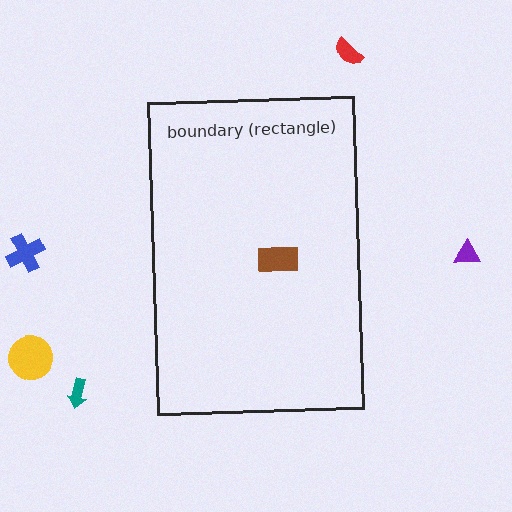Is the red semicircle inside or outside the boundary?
Outside.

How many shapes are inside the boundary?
1 inside, 5 outside.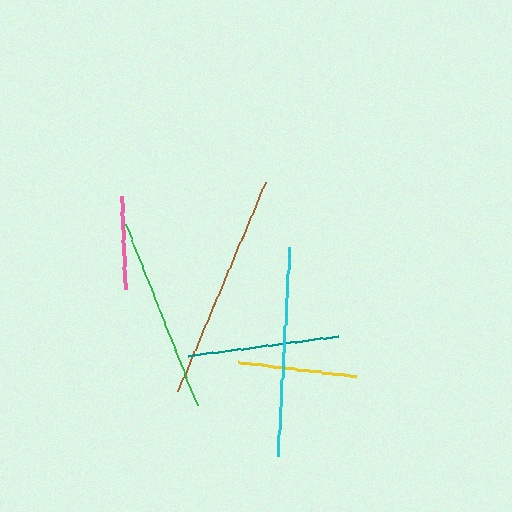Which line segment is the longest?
The brown line is the longest at approximately 226 pixels.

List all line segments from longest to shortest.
From longest to shortest: brown, cyan, green, teal, yellow, pink.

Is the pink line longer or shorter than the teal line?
The teal line is longer than the pink line.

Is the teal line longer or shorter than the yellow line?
The teal line is longer than the yellow line.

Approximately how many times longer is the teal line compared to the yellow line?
The teal line is approximately 1.3 times the length of the yellow line.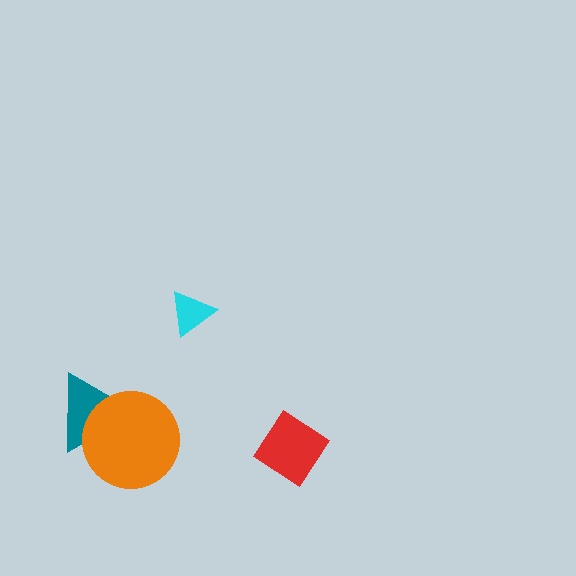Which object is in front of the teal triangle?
The orange circle is in front of the teal triangle.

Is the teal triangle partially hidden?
Yes, it is partially covered by another shape.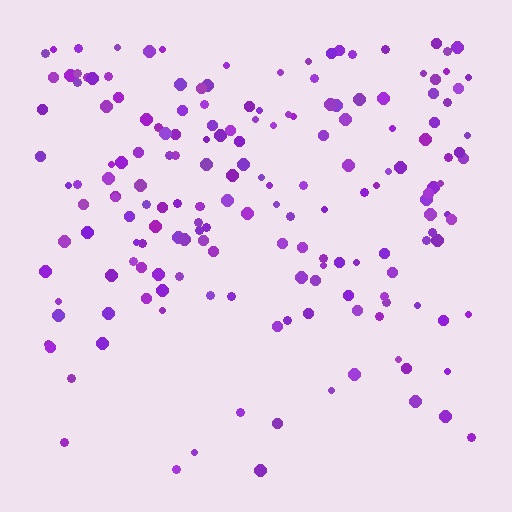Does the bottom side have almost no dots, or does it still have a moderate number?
Still a moderate number, just noticeably fewer than the top.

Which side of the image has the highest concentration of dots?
The top.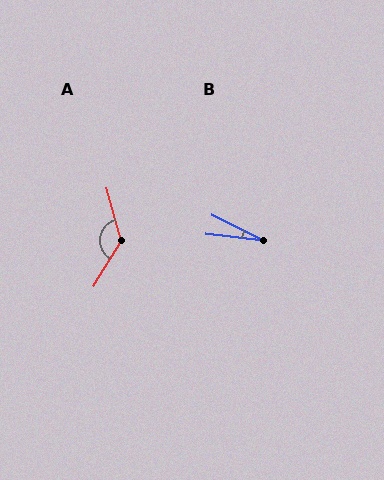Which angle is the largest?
A, at approximately 133 degrees.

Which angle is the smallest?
B, at approximately 20 degrees.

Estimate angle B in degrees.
Approximately 20 degrees.